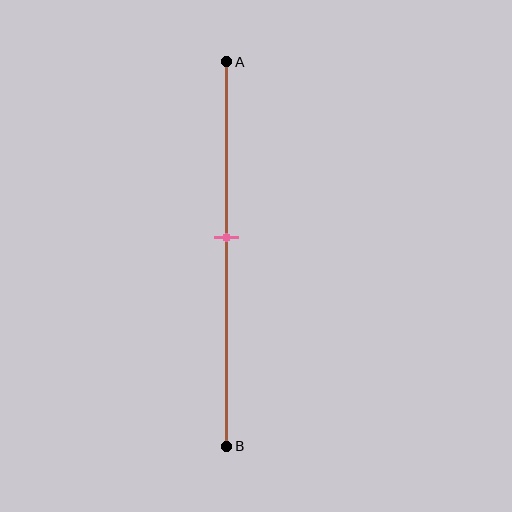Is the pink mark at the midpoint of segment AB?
No, the mark is at about 45% from A, not at the 50% midpoint.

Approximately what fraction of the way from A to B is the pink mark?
The pink mark is approximately 45% of the way from A to B.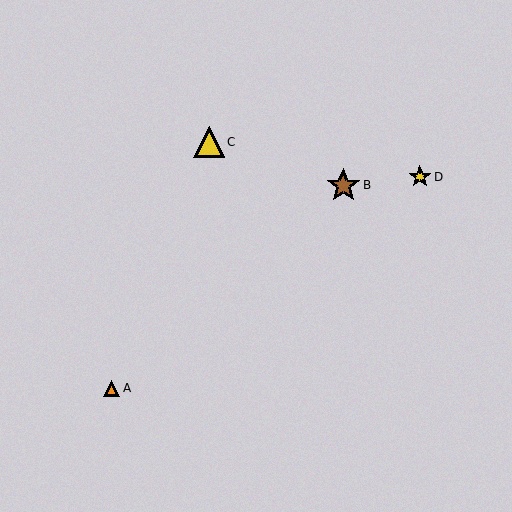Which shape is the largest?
The brown star (labeled B) is the largest.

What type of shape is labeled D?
Shape D is a yellow star.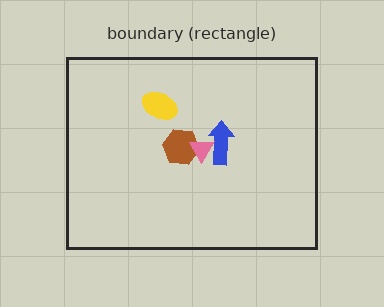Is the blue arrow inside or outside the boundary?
Inside.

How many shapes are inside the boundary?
4 inside, 0 outside.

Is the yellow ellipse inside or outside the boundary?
Inside.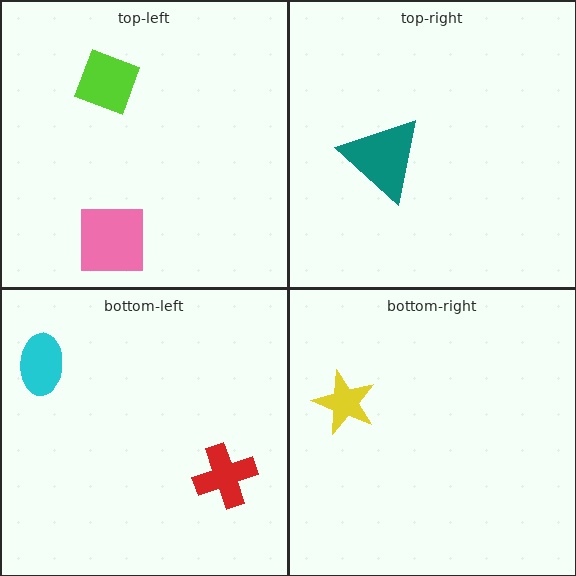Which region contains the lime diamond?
The top-left region.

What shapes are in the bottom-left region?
The cyan ellipse, the red cross.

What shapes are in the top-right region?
The teal triangle.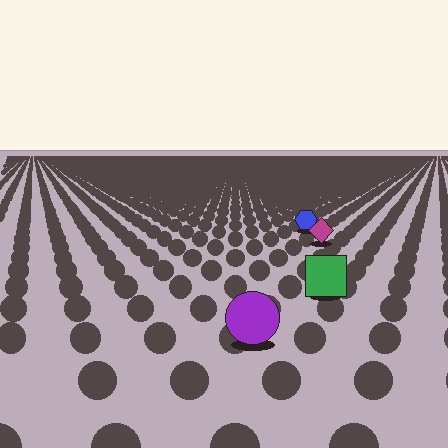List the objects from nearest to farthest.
From nearest to farthest: the purple circle, the green square, the magenta diamond, the blue hexagon.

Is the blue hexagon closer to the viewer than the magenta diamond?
No. The magenta diamond is closer — you can tell from the texture gradient: the ground texture is coarser near it.